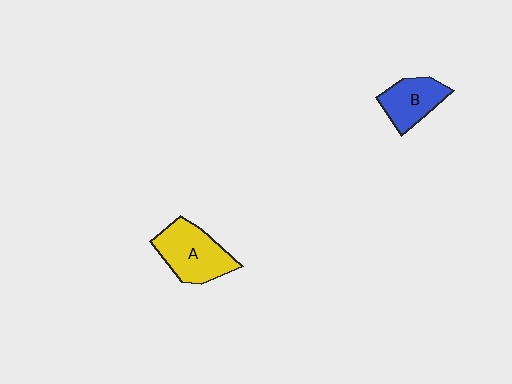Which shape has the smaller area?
Shape B (blue).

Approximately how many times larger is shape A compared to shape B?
Approximately 1.4 times.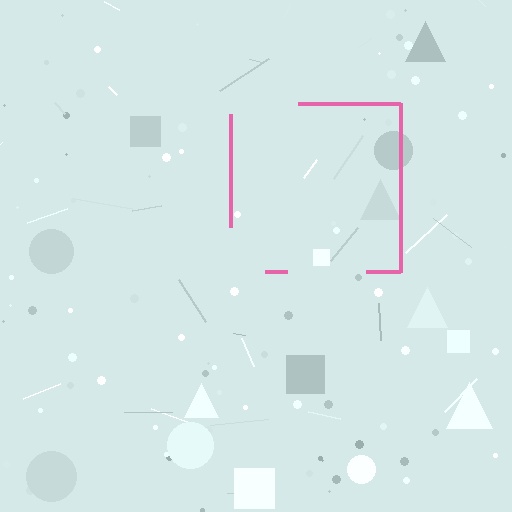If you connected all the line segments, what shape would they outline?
They would outline a square.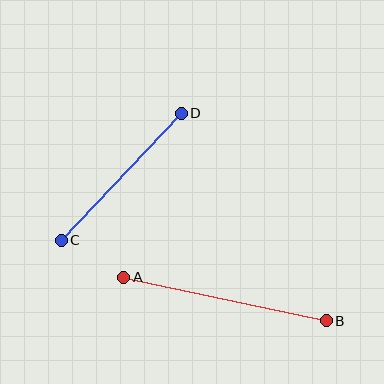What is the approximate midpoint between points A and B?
The midpoint is at approximately (225, 299) pixels.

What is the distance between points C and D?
The distance is approximately 175 pixels.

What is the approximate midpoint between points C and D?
The midpoint is at approximately (121, 177) pixels.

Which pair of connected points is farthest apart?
Points A and B are farthest apart.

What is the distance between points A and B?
The distance is approximately 207 pixels.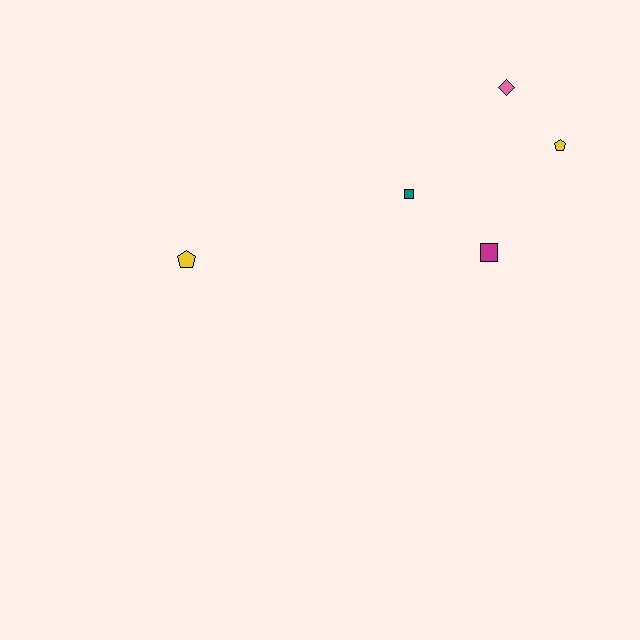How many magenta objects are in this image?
There is 1 magenta object.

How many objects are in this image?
There are 5 objects.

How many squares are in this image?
There are 2 squares.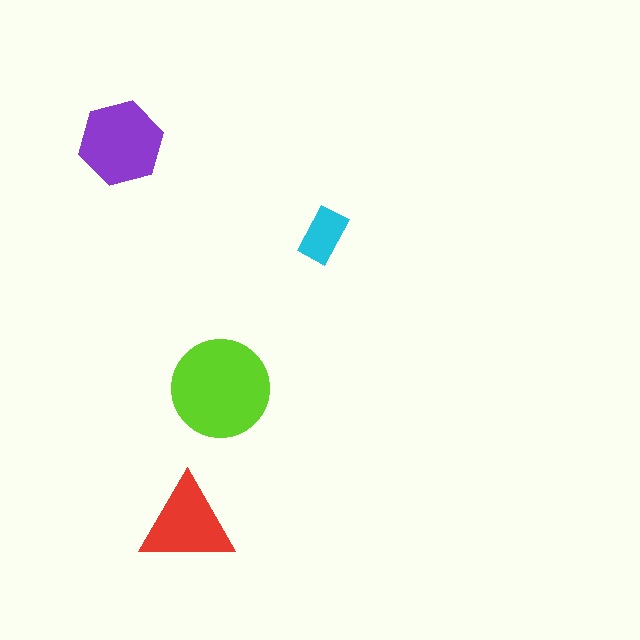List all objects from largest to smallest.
The lime circle, the purple hexagon, the red triangle, the cyan rectangle.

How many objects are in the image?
There are 4 objects in the image.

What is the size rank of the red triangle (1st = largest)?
3rd.